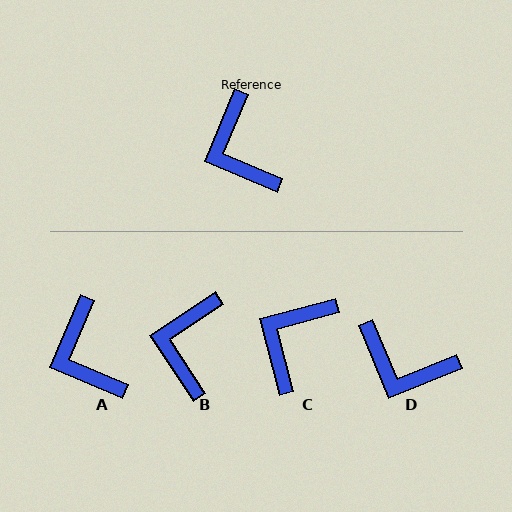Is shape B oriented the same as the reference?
No, it is off by about 34 degrees.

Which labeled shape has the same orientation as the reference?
A.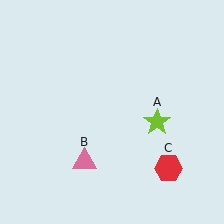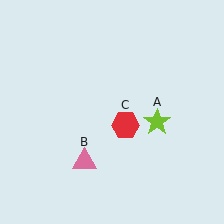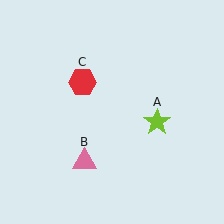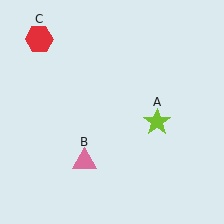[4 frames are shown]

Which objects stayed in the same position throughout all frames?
Lime star (object A) and pink triangle (object B) remained stationary.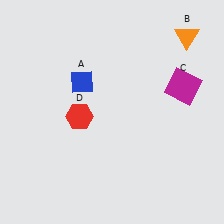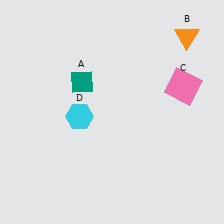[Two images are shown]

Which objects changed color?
A changed from blue to teal. C changed from magenta to pink. D changed from red to cyan.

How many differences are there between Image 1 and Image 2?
There are 3 differences between the two images.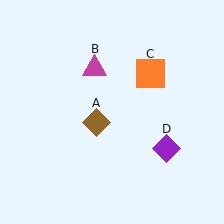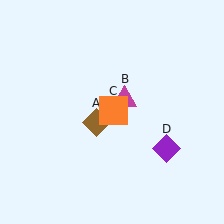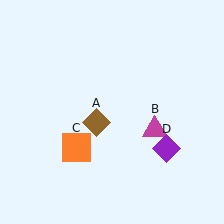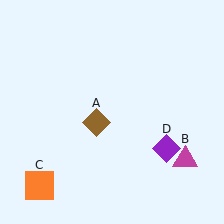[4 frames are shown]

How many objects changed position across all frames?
2 objects changed position: magenta triangle (object B), orange square (object C).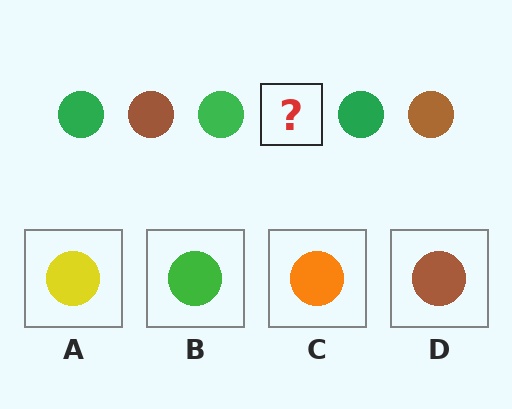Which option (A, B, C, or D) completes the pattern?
D.